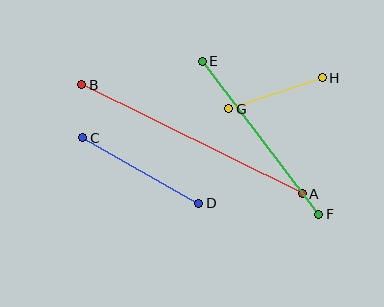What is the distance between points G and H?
The distance is approximately 98 pixels.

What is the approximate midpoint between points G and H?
The midpoint is at approximately (276, 93) pixels.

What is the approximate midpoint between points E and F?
The midpoint is at approximately (260, 138) pixels.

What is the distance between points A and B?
The distance is approximately 246 pixels.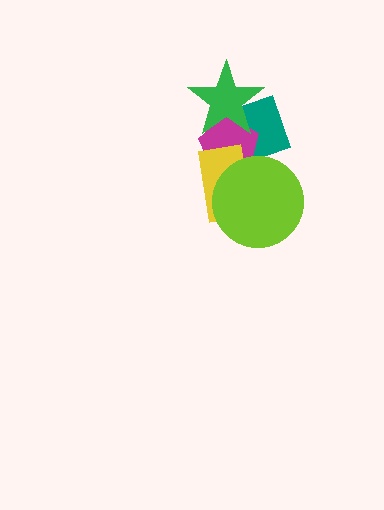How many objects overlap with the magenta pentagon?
4 objects overlap with the magenta pentagon.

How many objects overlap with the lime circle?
3 objects overlap with the lime circle.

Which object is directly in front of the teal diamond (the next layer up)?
The magenta pentagon is directly in front of the teal diamond.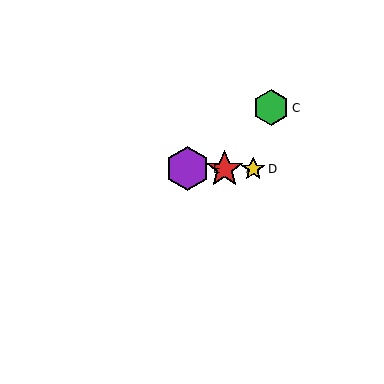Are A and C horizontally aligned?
No, A is at y≈169 and C is at y≈108.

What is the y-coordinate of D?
Object D is at y≈169.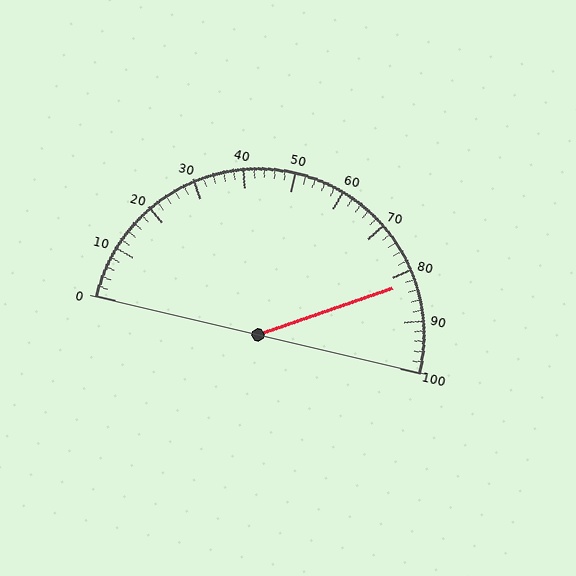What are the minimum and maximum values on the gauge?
The gauge ranges from 0 to 100.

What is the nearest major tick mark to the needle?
The nearest major tick mark is 80.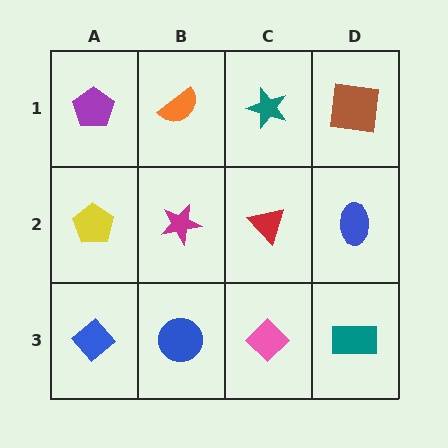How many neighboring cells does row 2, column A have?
3.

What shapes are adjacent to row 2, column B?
An orange semicircle (row 1, column B), a blue circle (row 3, column B), a yellow pentagon (row 2, column A), a red triangle (row 2, column C).